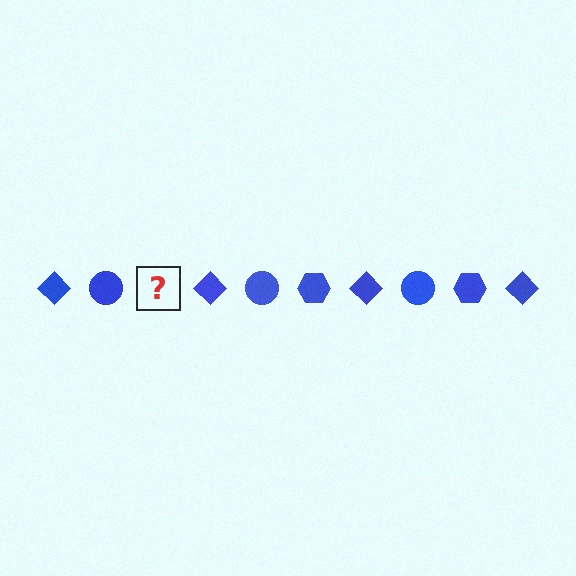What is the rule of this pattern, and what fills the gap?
The rule is that the pattern cycles through diamond, circle, hexagon shapes in blue. The gap should be filled with a blue hexagon.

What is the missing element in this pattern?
The missing element is a blue hexagon.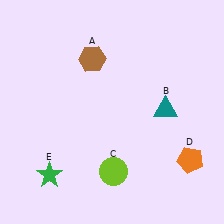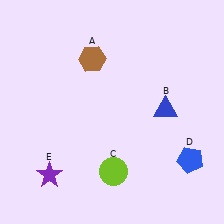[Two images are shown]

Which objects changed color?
B changed from teal to blue. D changed from orange to blue. E changed from green to purple.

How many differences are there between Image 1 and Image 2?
There are 3 differences between the two images.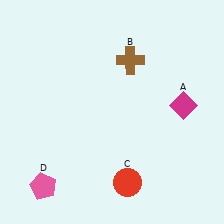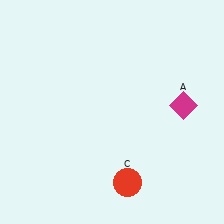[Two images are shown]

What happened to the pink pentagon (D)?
The pink pentagon (D) was removed in Image 2. It was in the bottom-left area of Image 1.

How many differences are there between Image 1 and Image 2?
There are 2 differences between the two images.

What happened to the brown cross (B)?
The brown cross (B) was removed in Image 2. It was in the top-right area of Image 1.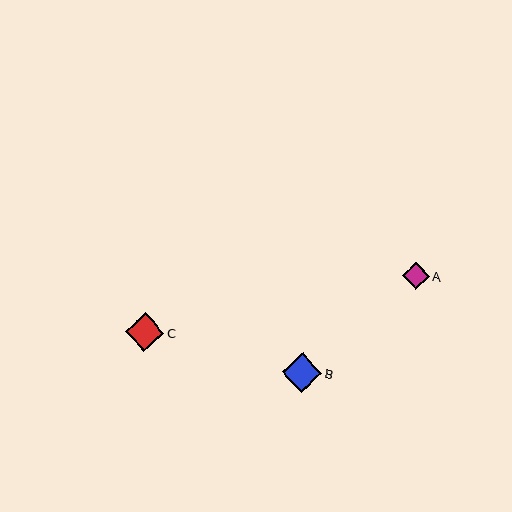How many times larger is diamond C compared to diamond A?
Diamond C is approximately 1.4 times the size of diamond A.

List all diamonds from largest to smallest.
From largest to smallest: B, C, A.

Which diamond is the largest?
Diamond B is the largest with a size of approximately 39 pixels.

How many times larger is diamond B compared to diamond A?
Diamond B is approximately 1.5 times the size of diamond A.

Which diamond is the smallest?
Diamond A is the smallest with a size of approximately 27 pixels.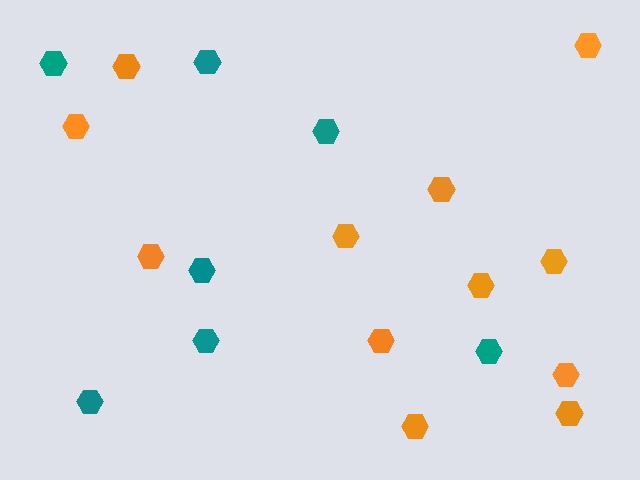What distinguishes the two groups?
There are 2 groups: one group of orange hexagons (12) and one group of teal hexagons (7).